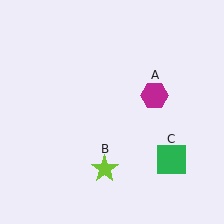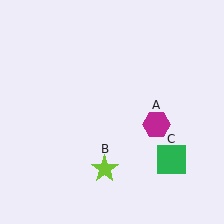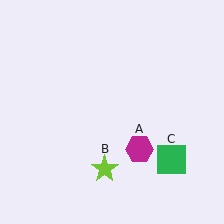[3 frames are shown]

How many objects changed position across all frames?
1 object changed position: magenta hexagon (object A).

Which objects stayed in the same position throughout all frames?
Lime star (object B) and green square (object C) remained stationary.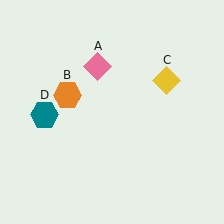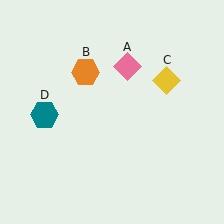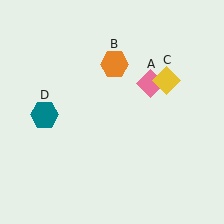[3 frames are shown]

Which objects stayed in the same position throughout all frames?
Yellow diamond (object C) and teal hexagon (object D) remained stationary.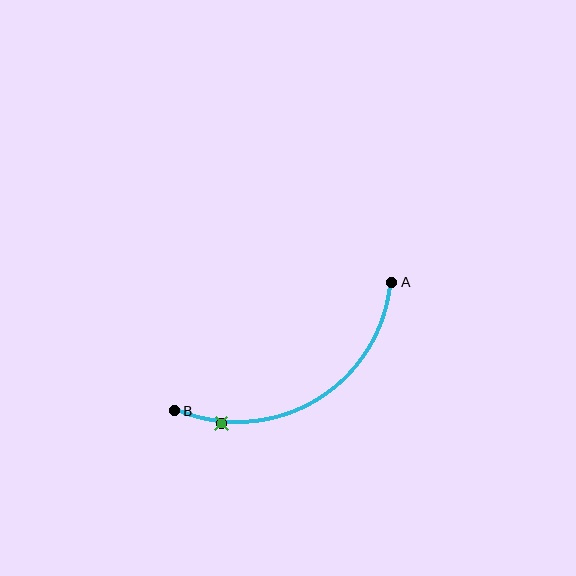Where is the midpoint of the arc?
The arc midpoint is the point on the curve farthest from the straight line joining A and B. It sits below that line.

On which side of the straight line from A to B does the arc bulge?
The arc bulges below the straight line connecting A and B.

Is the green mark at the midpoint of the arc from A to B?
No. The green mark lies on the arc but is closer to endpoint B. The arc midpoint would be at the point on the curve equidistant along the arc from both A and B.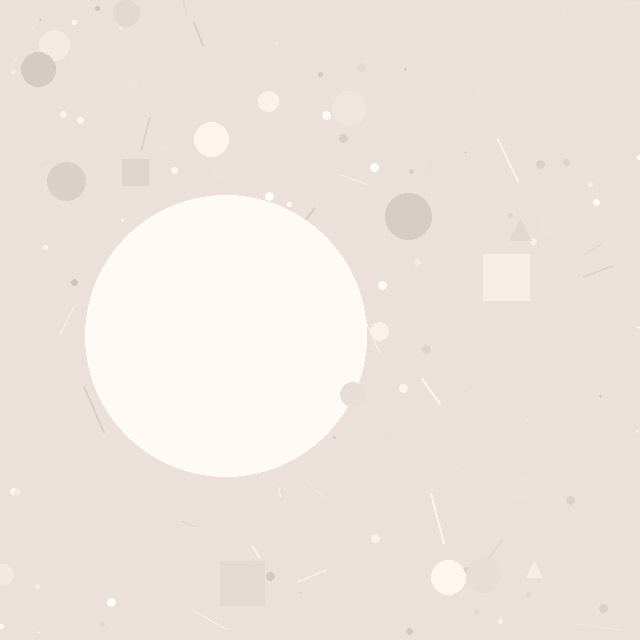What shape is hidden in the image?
A circle is hidden in the image.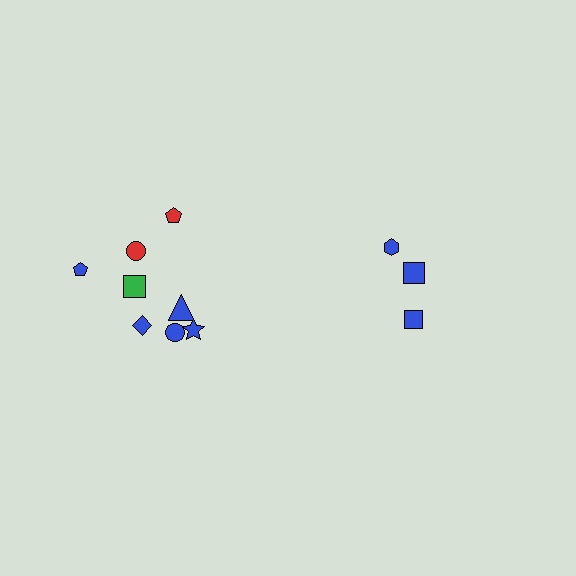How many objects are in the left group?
There are 8 objects.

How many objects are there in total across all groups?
There are 11 objects.